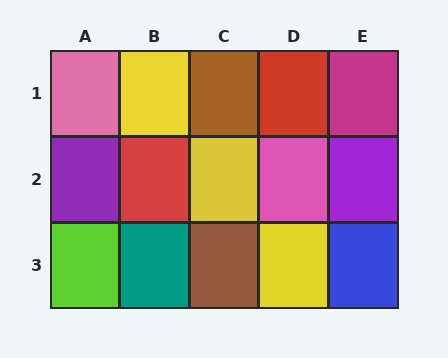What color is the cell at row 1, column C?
Brown.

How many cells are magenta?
1 cell is magenta.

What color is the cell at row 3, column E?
Blue.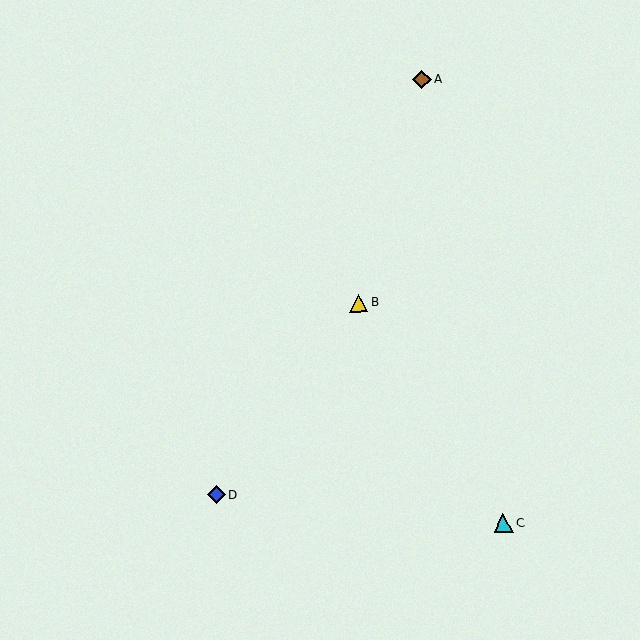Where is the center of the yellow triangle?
The center of the yellow triangle is at (358, 303).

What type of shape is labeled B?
Shape B is a yellow triangle.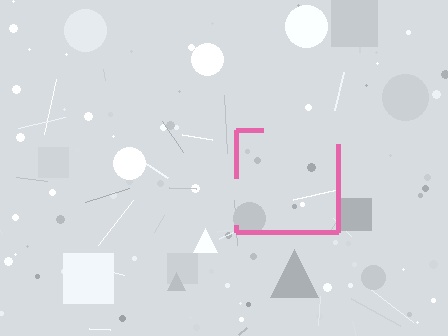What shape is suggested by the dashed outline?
The dashed outline suggests a square.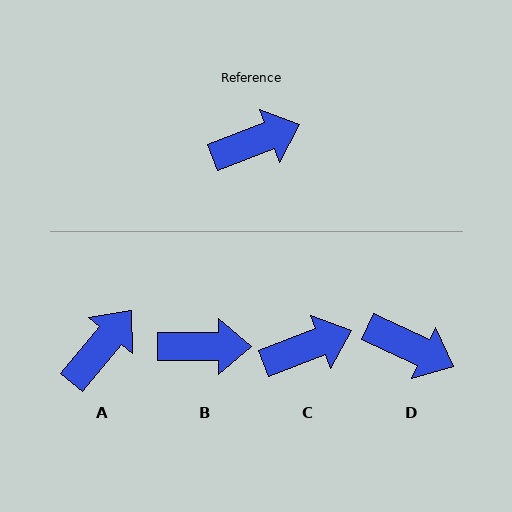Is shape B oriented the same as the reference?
No, it is off by about 21 degrees.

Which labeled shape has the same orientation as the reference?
C.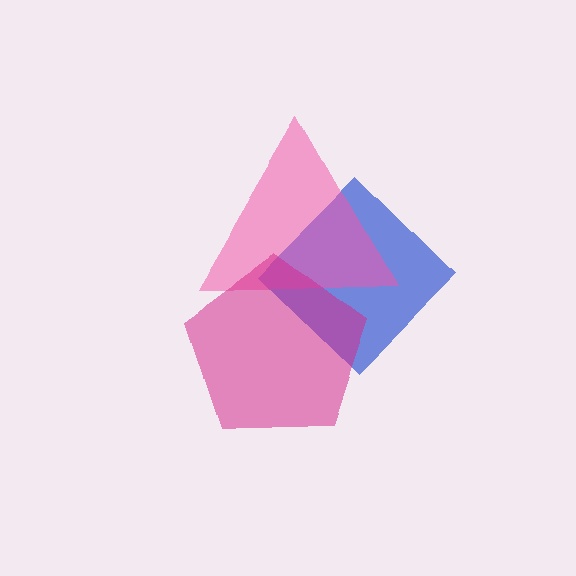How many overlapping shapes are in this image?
There are 3 overlapping shapes in the image.